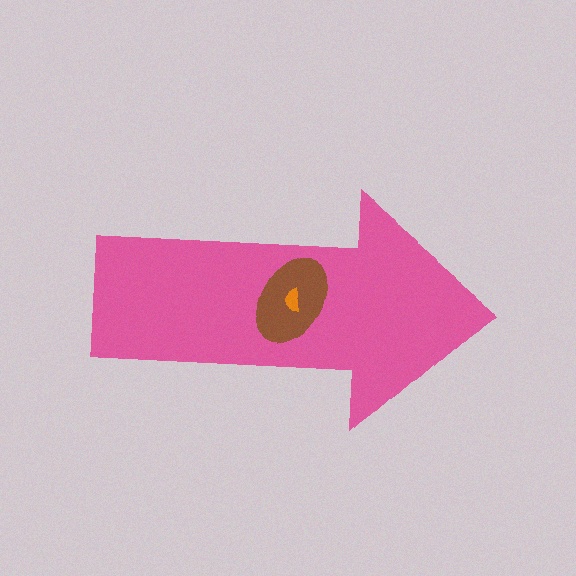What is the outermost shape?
The pink arrow.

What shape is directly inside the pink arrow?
The brown ellipse.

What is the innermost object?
The orange semicircle.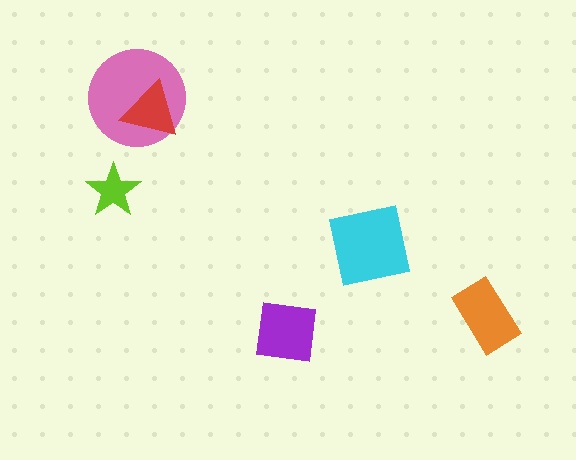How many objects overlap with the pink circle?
1 object overlaps with the pink circle.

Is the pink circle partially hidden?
Yes, it is partially covered by another shape.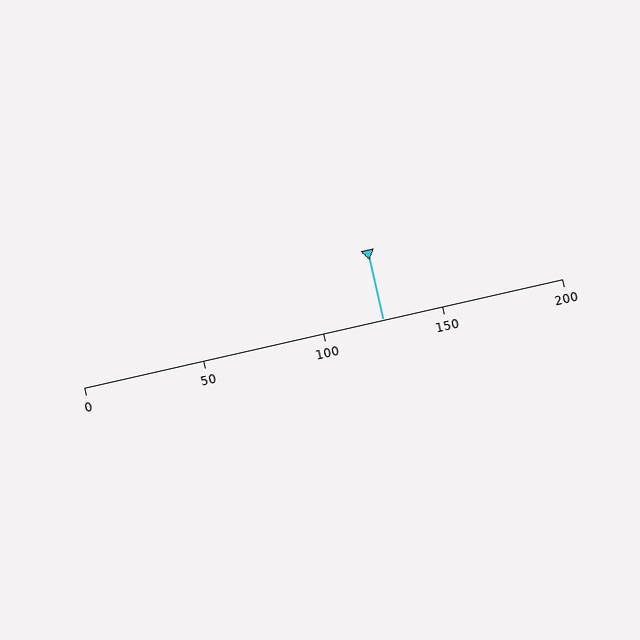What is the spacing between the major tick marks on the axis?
The major ticks are spaced 50 apart.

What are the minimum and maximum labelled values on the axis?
The axis runs from 0 to 200.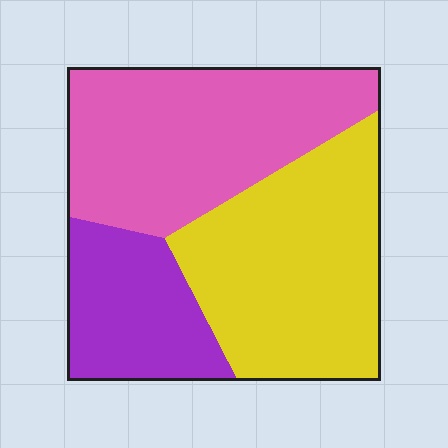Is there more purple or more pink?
Pink.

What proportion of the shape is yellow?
Yellow covers roughly 40% of the shape.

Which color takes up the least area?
Purple, at roughly 20%.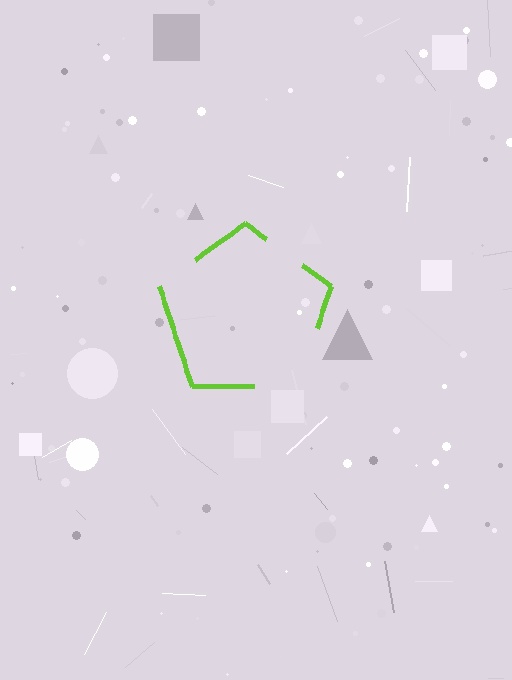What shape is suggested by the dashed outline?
The dashed outline suggests a pentagon.